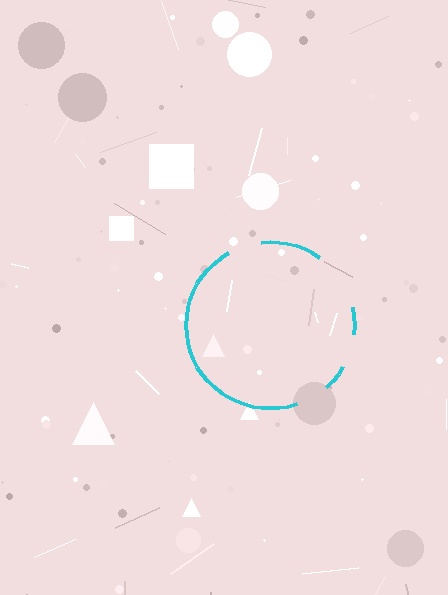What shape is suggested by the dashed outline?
The dashed outline suggests a circle.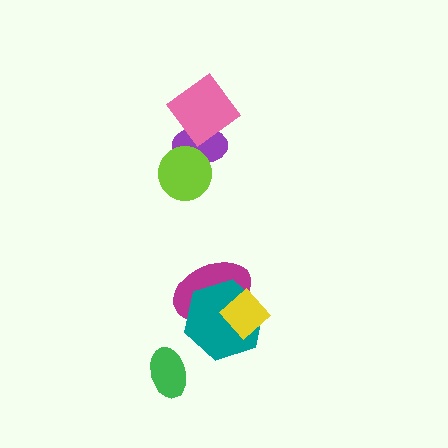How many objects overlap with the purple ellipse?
2 objects overlap with the purple ellipse.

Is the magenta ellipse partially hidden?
Yes, it is partially covered by another shape.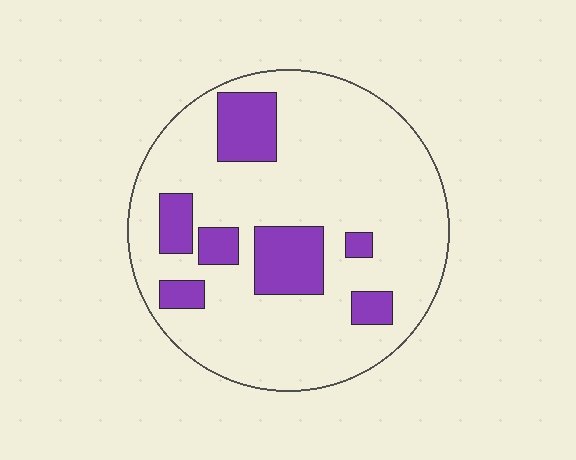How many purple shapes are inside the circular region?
7.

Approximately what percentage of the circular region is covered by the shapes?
Approximately 20%.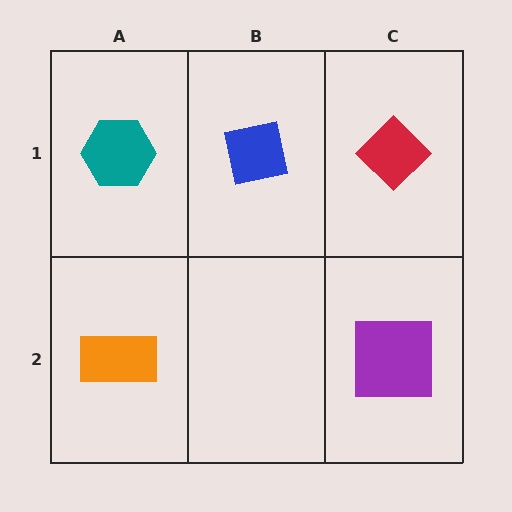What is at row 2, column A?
An orange rectangle.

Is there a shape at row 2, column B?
No, that cell is empty.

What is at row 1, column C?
A red diamond.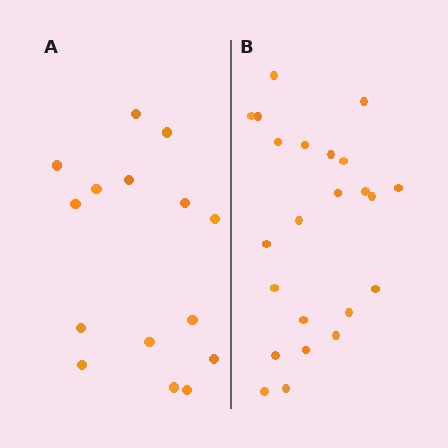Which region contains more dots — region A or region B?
Region B (the right region) has more dots.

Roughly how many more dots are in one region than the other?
Region B has roughly 8 or so more dots than region A.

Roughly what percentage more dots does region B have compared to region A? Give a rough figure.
About 55% more.